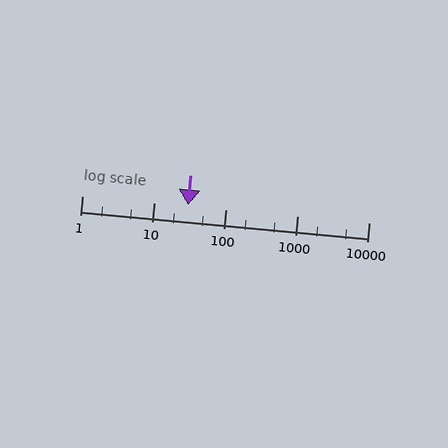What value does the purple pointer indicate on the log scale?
The pointer indicates approximately 30.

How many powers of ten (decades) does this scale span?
The scale spans 4 decades, from 1 to 10000.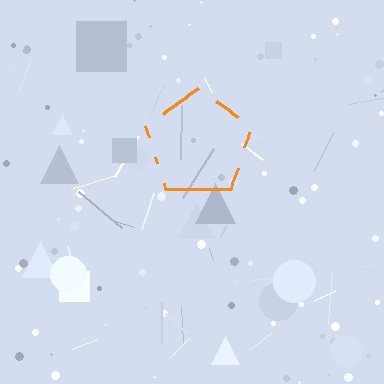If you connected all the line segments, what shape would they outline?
They would outline a pentagon.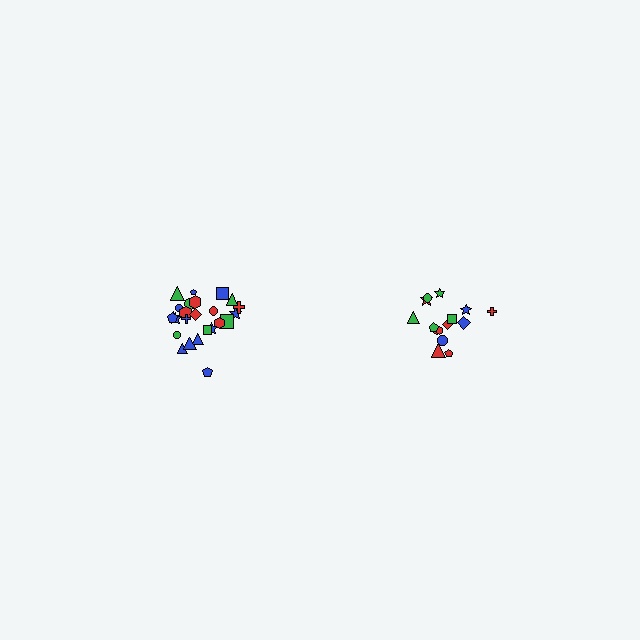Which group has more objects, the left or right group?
The left group.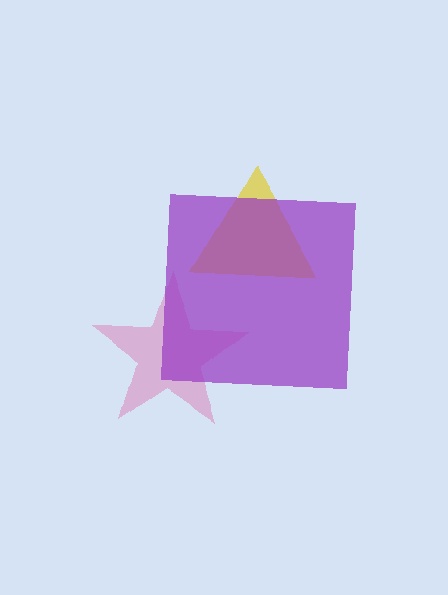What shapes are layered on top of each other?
The layered shapes are: a yellow triangle, a pink star, a purple square.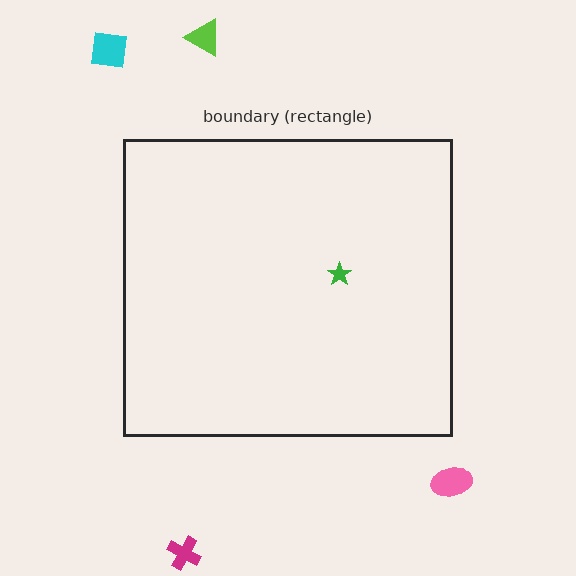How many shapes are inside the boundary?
1 inside, 4 outside.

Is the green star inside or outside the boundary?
Inside.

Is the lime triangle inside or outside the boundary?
Outside.